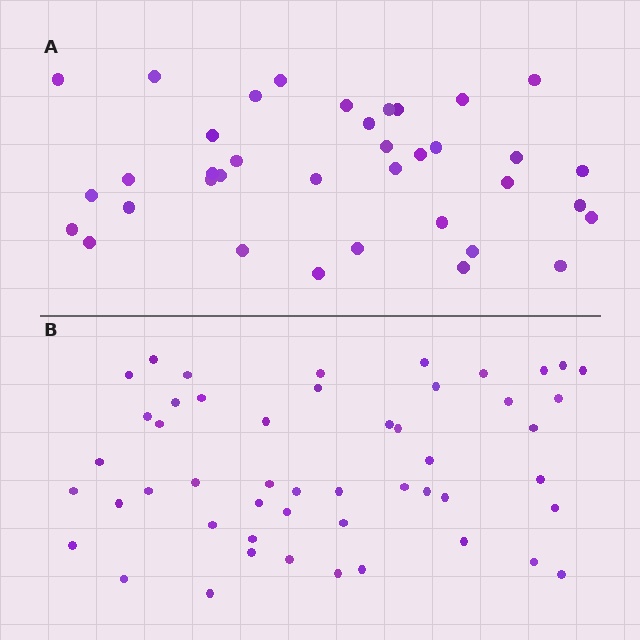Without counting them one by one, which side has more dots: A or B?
Region B (the bottom region) has more dots.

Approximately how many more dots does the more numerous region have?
Region B has approximately 15 more dots than region A.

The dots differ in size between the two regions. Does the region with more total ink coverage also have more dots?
No. Region A has more total ink coverage because its dots are larger, but region B actually contains more individual dots. Total area can be misleading — the number of items is what matters here.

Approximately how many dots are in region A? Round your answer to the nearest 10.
About 40 dots. (The exact count is 37, which rounds to 40.)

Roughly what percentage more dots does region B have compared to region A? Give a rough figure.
About 35% more.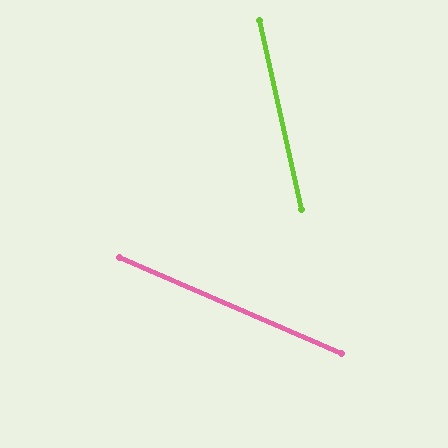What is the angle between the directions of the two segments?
Approximately 54 degrees.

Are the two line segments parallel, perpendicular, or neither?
Neither parallel nor perpendicular — they differ by about 54°.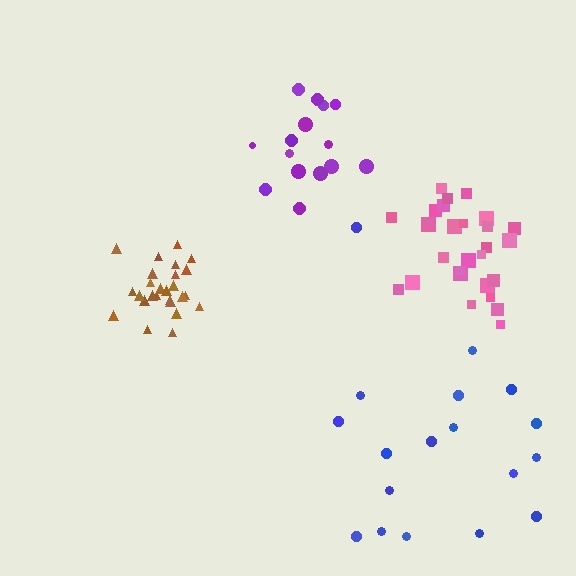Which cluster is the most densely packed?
Brown.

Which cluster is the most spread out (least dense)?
Blue.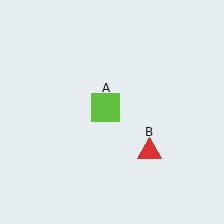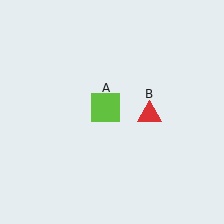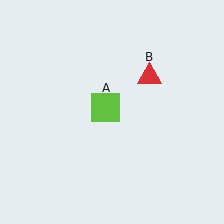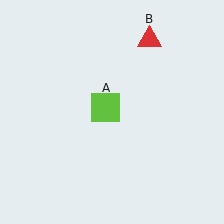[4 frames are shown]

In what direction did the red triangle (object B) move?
The red triangle (object B) moved up.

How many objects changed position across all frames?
1 object changed position: red triangle (object B).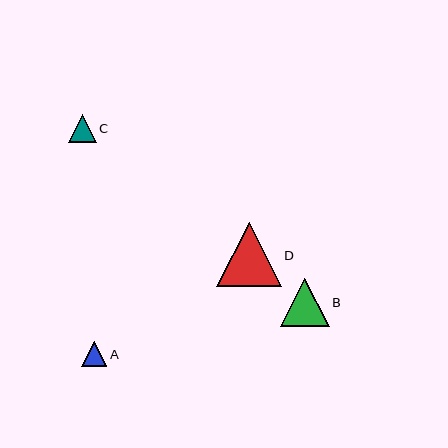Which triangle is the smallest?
Triangle A is the smallest with a size of approximately 25 pixels.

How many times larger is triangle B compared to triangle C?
Triangle B is approximately 1.8 times the size of triangle C.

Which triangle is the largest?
Triangle D is the largest with a size of approximately 65 pixels.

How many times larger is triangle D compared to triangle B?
Triangle D is approximately 1.3 times the size of triangle B.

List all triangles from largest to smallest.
From largest to smallest: D, B, C, A.